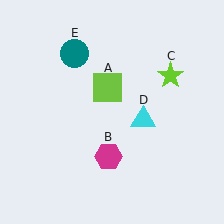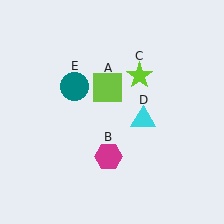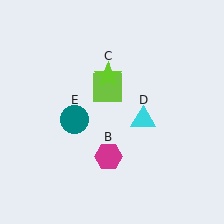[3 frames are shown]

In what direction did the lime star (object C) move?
The lime star (object C) moved left.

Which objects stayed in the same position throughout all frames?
Lime square (object A) and magenta hexagon (object B) and cyan triangle (object D) remained stationary.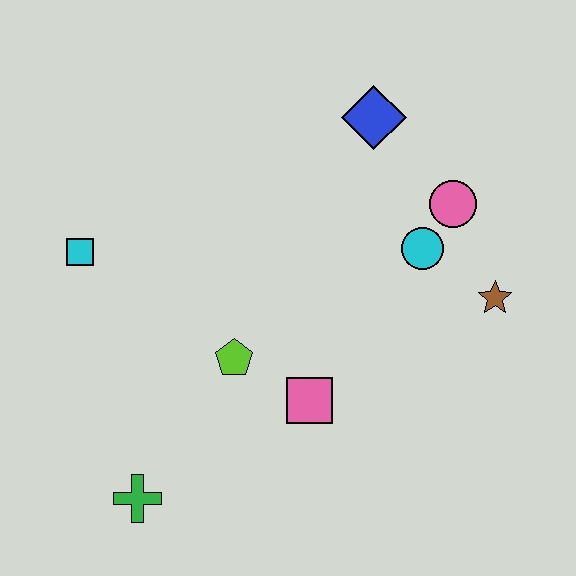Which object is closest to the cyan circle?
The pink circle is closest to the cyan circle.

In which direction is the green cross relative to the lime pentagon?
The green cross is below the lime pentagon.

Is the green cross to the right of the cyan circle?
No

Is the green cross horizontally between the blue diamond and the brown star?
No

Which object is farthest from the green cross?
The blue diamond is farthest from the green cross.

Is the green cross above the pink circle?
No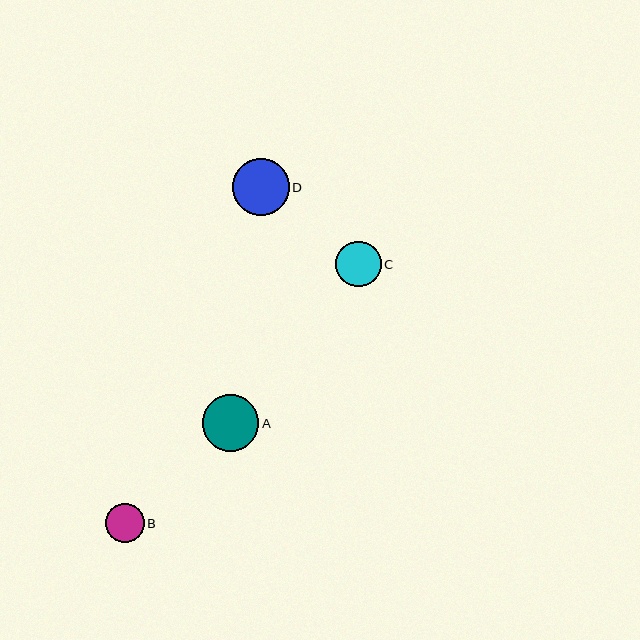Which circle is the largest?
Circle D is the largest with a size of approximately 57 pixels.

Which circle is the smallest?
Circle B is the smallest with a size of approximately 39 pixels.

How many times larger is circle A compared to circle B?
Circle A is approximately 1.5 times the size of circle B.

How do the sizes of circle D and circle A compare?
Circle D and circle A are approximately the same size.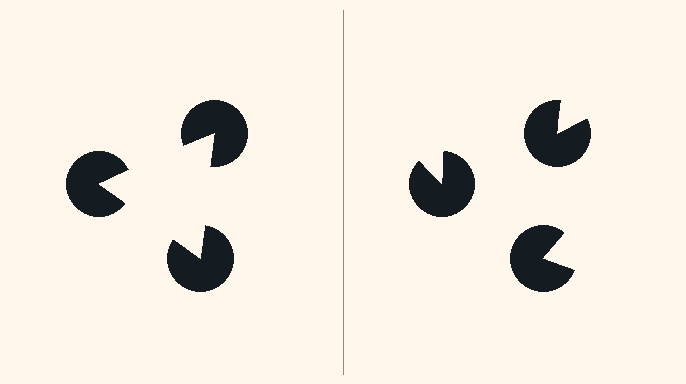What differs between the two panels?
The pac-man discs are positioned identically on both sides; only the wedge orientations differ. On the left they align to a triangle; on the right they are misaligned.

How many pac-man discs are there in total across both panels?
6 — 3 on each side.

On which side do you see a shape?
An illusory triangle appears on the left side. On the right side the wedge cuts are rotated, so no coherent shape forms.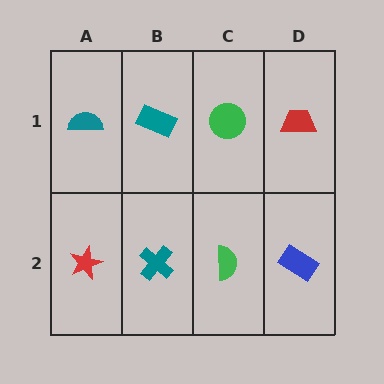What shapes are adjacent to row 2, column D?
A red trapezoid (row 1, column D), a green semicircle (row 2, column C).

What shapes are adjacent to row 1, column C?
A green semicircle (row 2, column C), a teal rectangle (row 1, column B), a red trapezoid (row 1, column D).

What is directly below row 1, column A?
A red star.